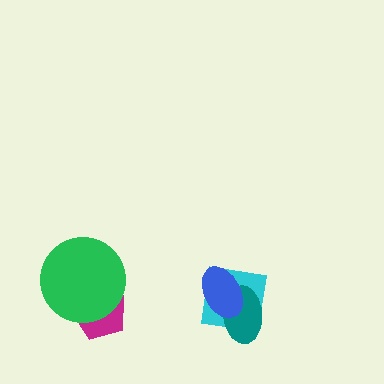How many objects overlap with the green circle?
1 object overlaps with the green circle.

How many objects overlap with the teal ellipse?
2 objects overlap with the teal ellipse.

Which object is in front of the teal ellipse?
The blue ellipse is in front of the teal ellipse.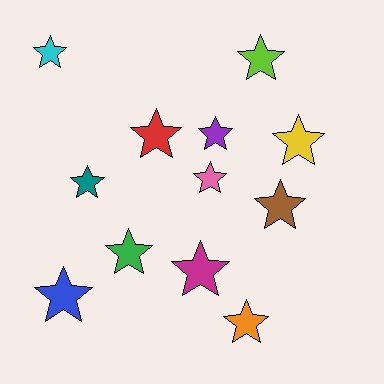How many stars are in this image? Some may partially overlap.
There are 12 stars.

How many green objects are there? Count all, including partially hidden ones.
There is 1 green object.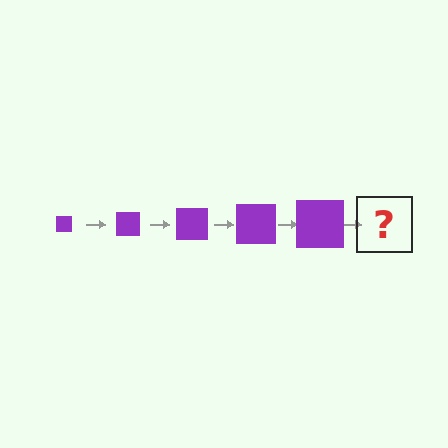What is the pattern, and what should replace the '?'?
The pattern is that the square gets progressively larger each step. The '?' should be a purple square, larger than the previous one.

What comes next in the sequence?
The next element should be a purple square, larger than the previous one.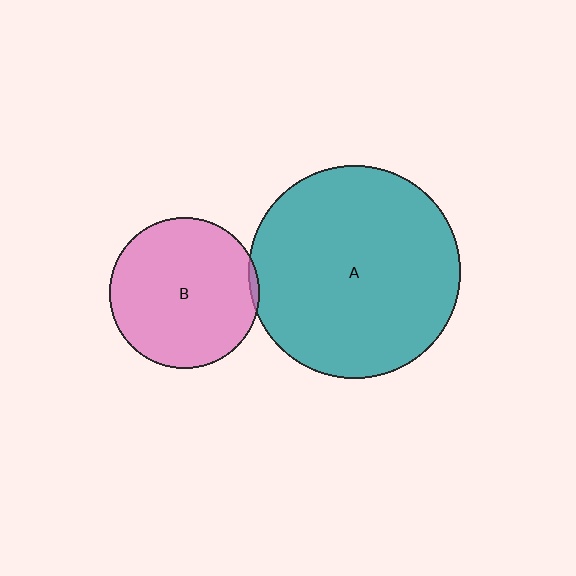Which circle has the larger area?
Circle A (teal).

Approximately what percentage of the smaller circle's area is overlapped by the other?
Approximately 5%.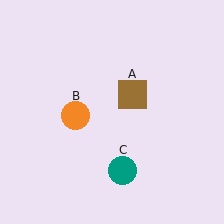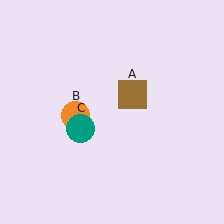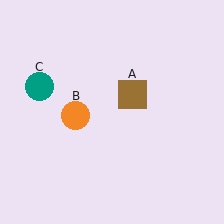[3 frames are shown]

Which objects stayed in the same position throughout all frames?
Brown square (object A) and orange circle (object B) remained stationary.